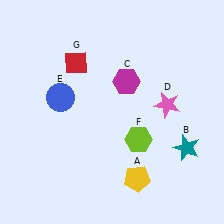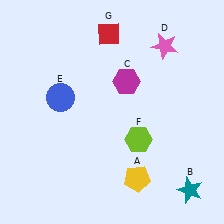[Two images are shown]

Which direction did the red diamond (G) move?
The red diamond (G) moved right.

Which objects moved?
The objects that moved are: the teal star (B), the pink star (D), the red diamond (G).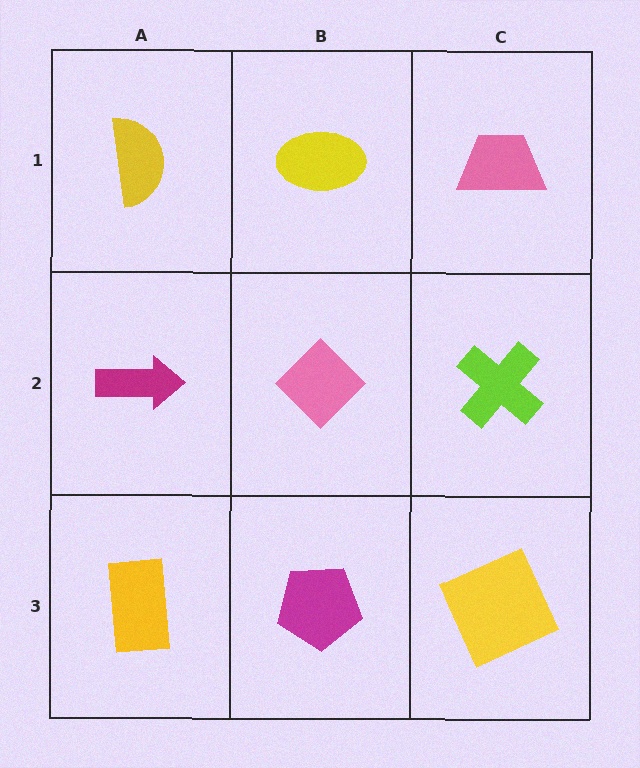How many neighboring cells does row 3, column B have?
3.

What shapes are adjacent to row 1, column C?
A lime cross (row 2, column C), a yellow ellipse (row 1, column B).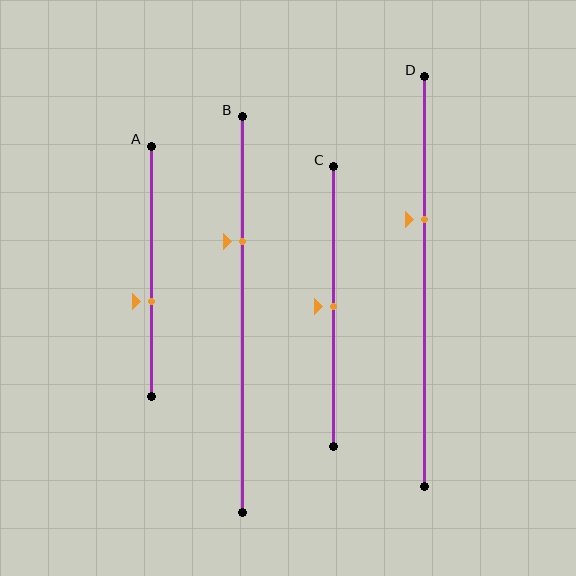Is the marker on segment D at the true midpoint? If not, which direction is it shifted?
No, the marker on segment D is shifted upward by about 15% of the segment length.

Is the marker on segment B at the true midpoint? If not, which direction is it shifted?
No, the marker on segment B is shifted upward by about 19% of the segment length.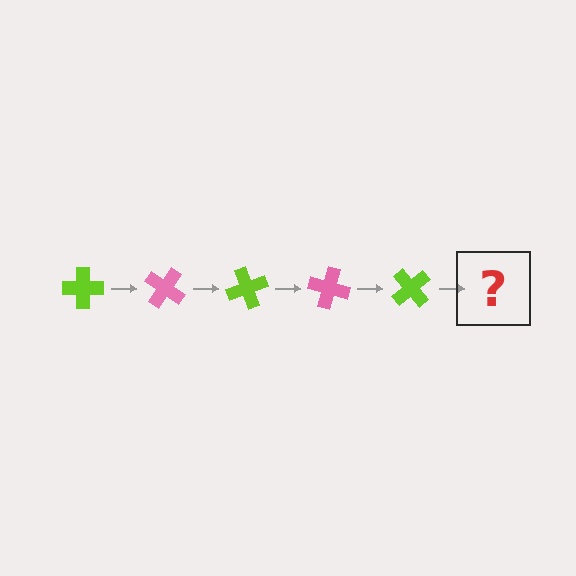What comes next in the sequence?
The next element should be a pink cross, rotated 175 degrees from the start.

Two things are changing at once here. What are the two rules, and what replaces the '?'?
The two rules are that it rotates 35 degrees each step and the color cycles through lime and pink. The '?' should be a pink cross, rotated 175 degrees from the start.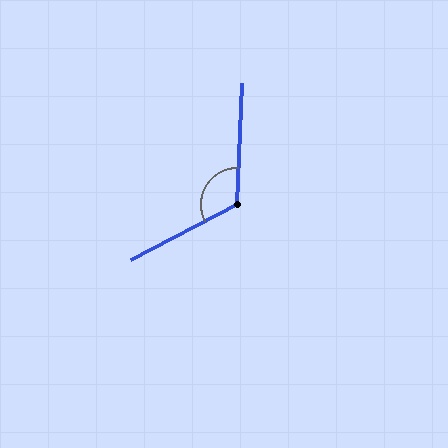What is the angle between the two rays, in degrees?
Approximately 120 degrees.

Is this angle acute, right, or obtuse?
It is obtuse.